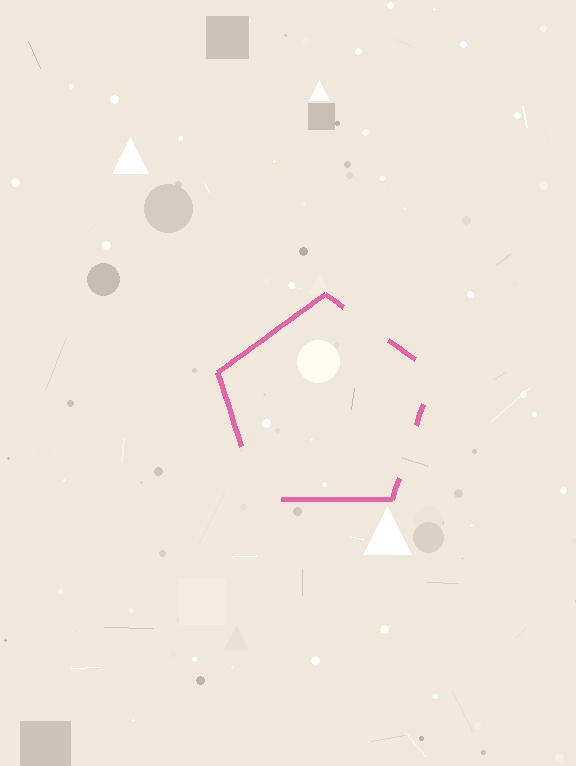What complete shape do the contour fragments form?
The contour fragments form a pentagon.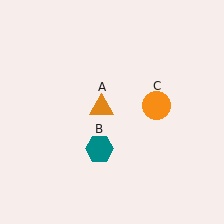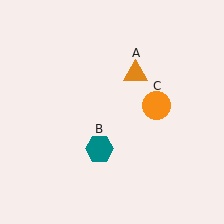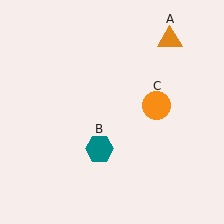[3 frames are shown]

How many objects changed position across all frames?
1 object changed position: orange triangle (object A).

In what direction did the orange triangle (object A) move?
The orange triangle (object A) moved up and to the right.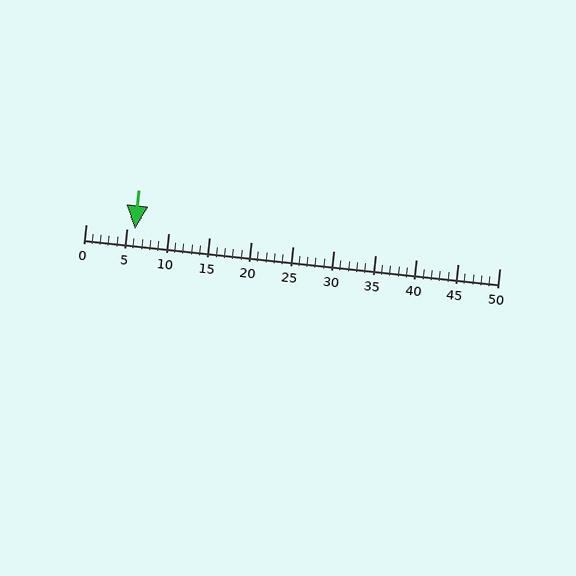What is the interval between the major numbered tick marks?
The major tick marks are spaced 5 units apart.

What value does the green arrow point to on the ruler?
The green arrow points to approximately 6.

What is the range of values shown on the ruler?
The ruler shows values from 0 to 50.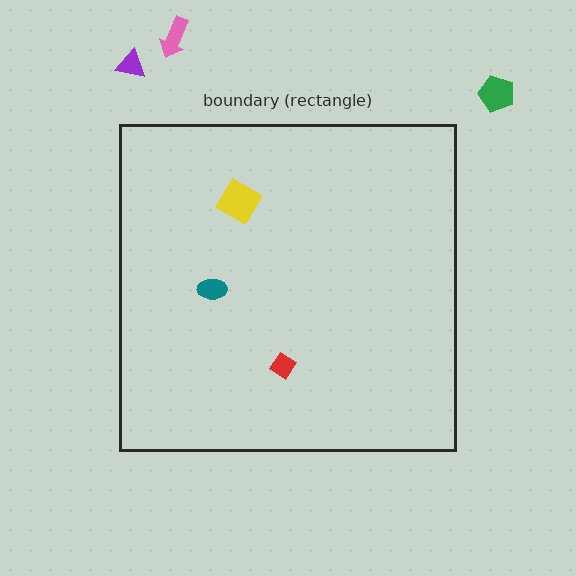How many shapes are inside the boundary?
3 inside, 3 outside.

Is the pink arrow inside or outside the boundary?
Outside.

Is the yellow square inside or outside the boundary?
Inside.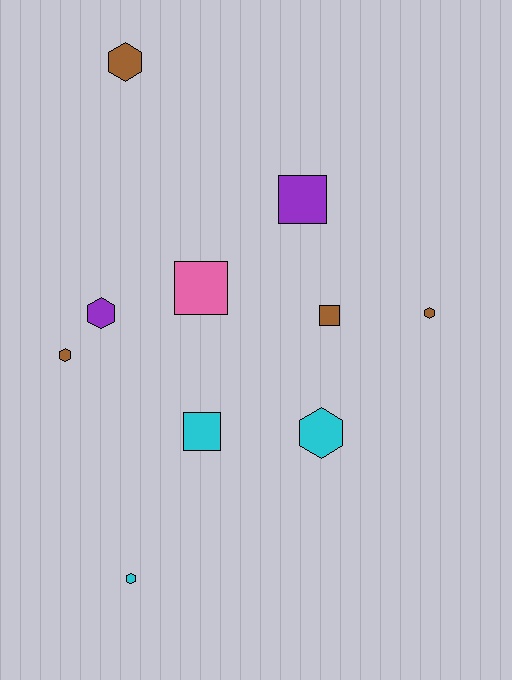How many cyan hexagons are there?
There are 2 cyan hexagons.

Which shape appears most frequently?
Hexagon, with 6 objects.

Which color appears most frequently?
Brown, with 4 objects.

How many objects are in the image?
There are 10 objects.